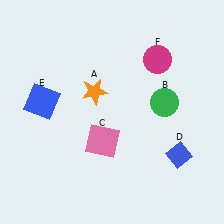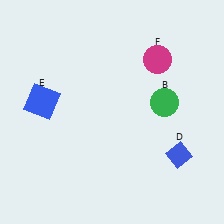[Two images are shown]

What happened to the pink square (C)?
The pink square (C) was removed in Image 2. It was in the bottom-left area of Image 1.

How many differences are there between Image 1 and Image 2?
There are 2 differences between the two images.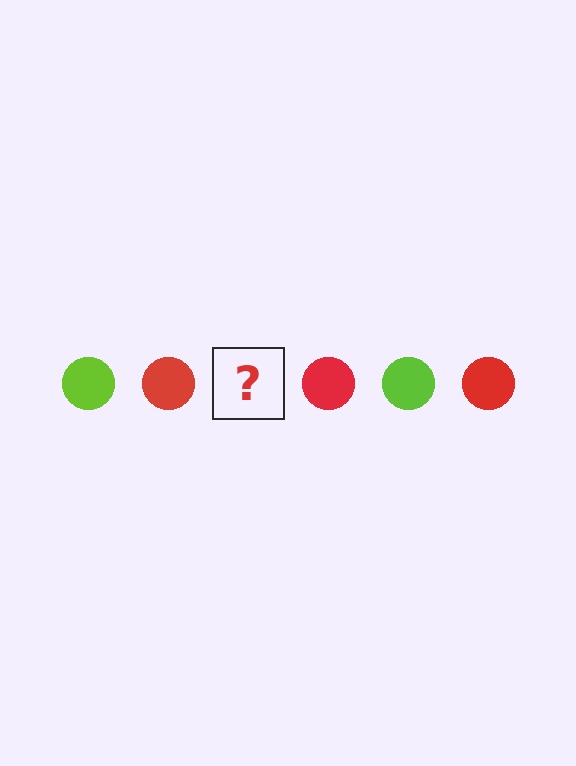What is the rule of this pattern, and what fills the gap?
The rule is that the pattern cycles through lime, red circles. The gap should be filled with a lime circle.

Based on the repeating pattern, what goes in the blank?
The blank should be a lime circle.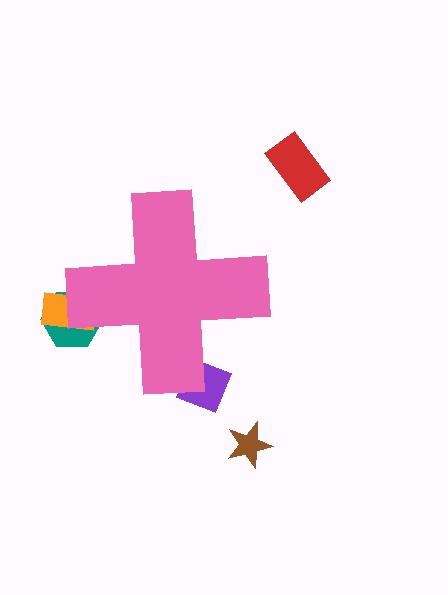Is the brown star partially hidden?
No, the brown star is fully visible.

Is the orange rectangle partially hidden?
Yes, the orange rectangle is partially hidden behind the pink cross.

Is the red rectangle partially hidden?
No, the red rectangle is fully visible.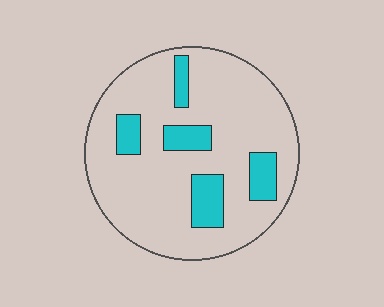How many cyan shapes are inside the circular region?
5.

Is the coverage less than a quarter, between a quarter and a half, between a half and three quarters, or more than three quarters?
Less than a quarter.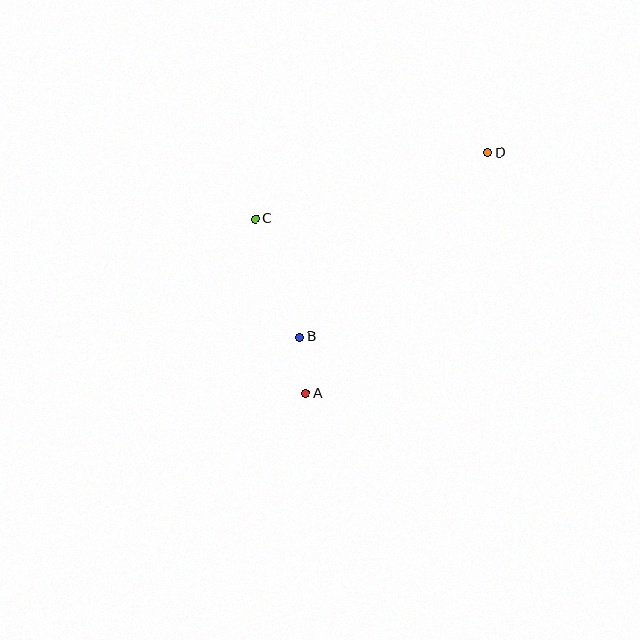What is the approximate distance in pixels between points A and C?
The distance between A and C is approximately 182 pixels.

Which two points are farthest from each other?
Points A and D are farthest from each other.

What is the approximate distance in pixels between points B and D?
The distance between B and D is approximately 264 pixels.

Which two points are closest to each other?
Points A and B are closest to each other.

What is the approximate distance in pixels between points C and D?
The distance between C and D is approximately 242 pixels.